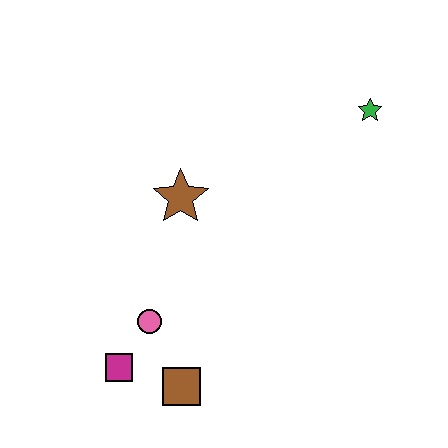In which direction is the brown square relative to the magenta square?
The brown square is to the right of the magenta square.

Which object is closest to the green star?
The brown star is closest to the green star.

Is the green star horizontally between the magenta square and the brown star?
No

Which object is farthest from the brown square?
The green star is farthest from the brown square.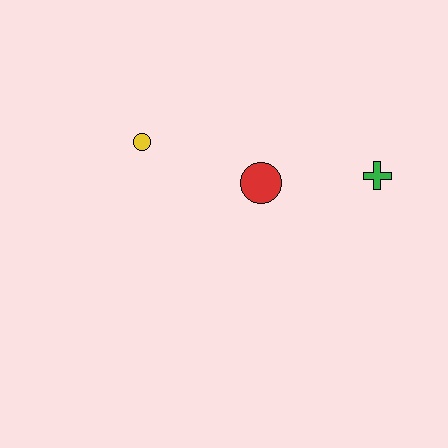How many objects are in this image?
There are 3 objects.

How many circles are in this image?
There are 2 circles.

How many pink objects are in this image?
There are no pink objects.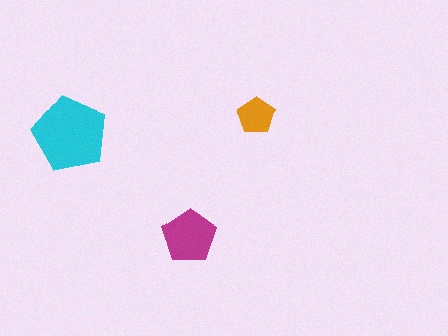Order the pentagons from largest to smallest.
the cyan one, the magenta one, the orange one.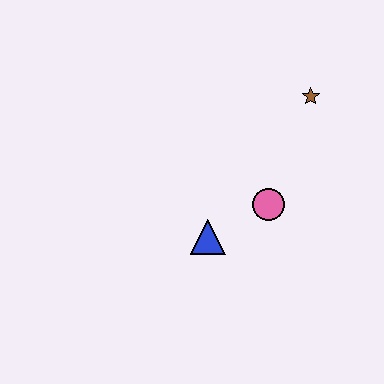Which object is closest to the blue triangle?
The pink circle is closest to the blue triangle.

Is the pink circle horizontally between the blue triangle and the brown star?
Yes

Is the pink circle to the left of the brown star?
Yes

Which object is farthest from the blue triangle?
The brown star is farthest from the blue triangle.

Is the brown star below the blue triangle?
No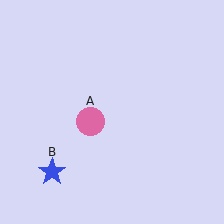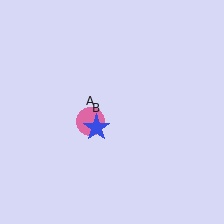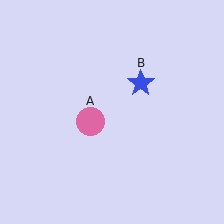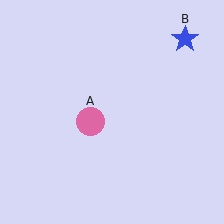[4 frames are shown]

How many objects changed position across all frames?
1 object changed position: blue star (object B).